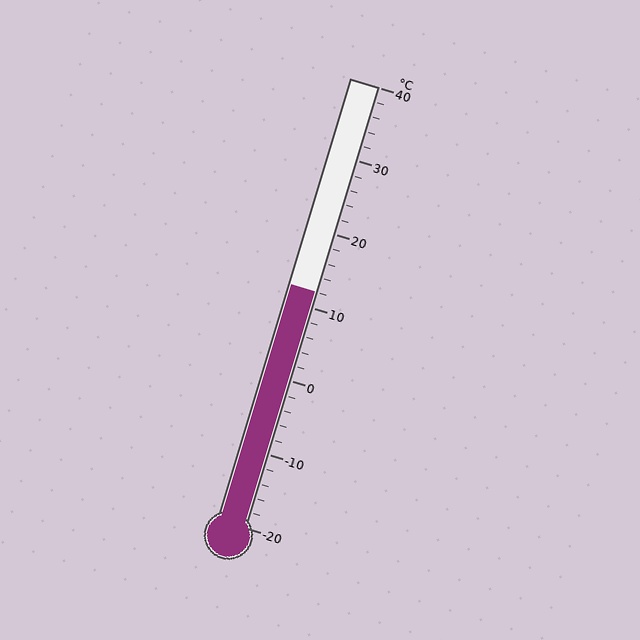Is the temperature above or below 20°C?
The temperature is below 20°C.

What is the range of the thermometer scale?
The thermometer scale ranges from -20°C to 40°C.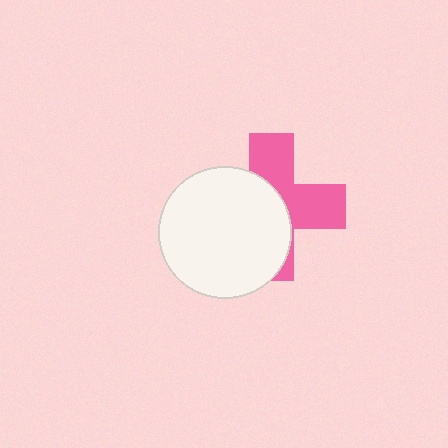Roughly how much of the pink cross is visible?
About half of it is visible (roughly 46%).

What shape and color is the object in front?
The object in front is a white circle.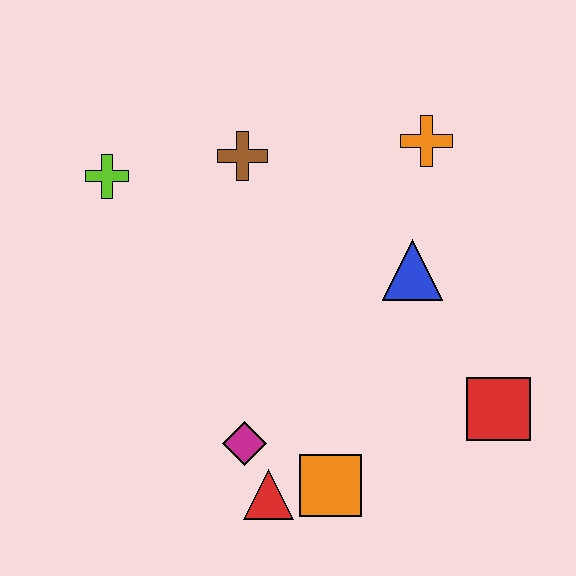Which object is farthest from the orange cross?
The red triangle is farthest from the orange cross.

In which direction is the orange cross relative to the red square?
The orange cross is above the red square.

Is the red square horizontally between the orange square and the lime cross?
No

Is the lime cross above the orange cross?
No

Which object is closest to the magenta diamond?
The red triangle is closest to the magenta diamond.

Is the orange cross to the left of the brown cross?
No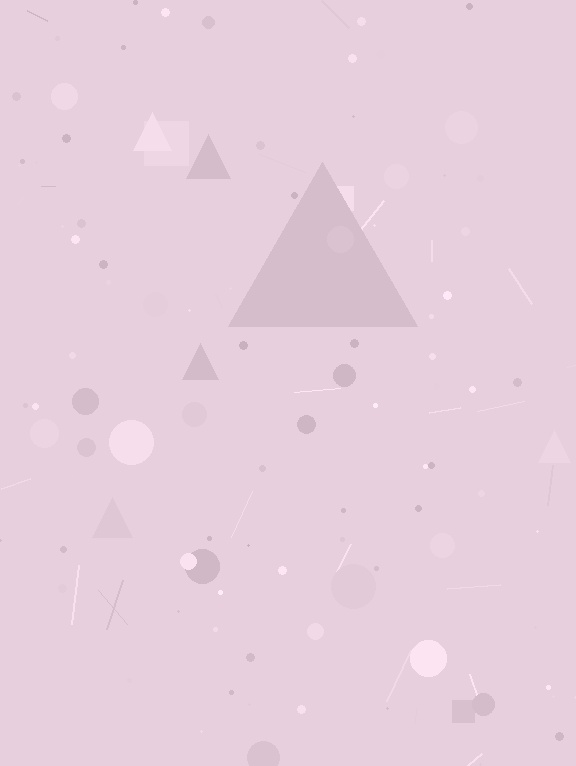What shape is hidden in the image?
A triangle is hidden in the image.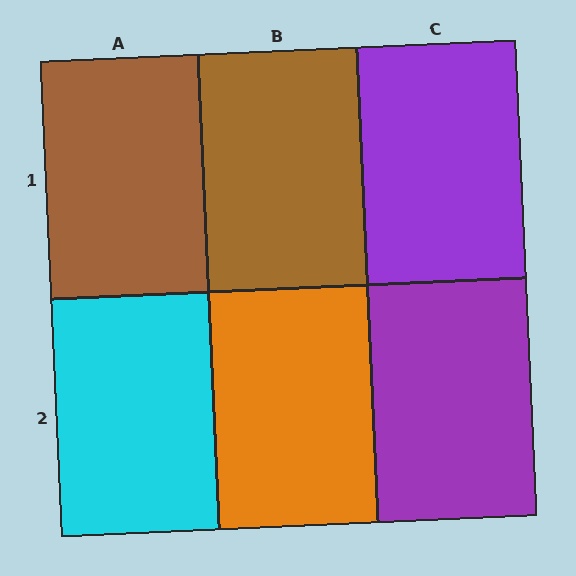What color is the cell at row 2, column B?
Orange.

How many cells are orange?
1 cell is orange.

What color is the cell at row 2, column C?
Purple.